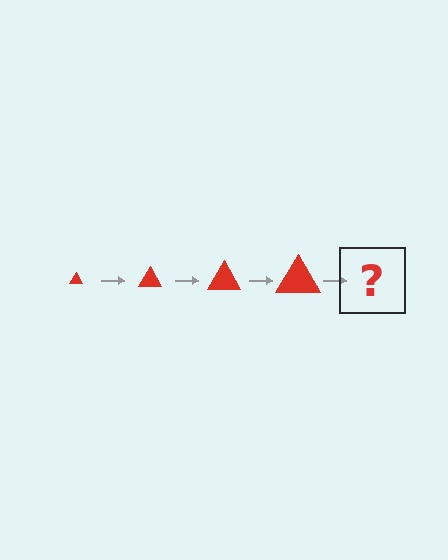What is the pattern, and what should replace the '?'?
The pattern is that the triangle gets progressively larger each step. The '?' should be a red triangle, larger than the previous one.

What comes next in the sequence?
The next element should be a red triangle, larger than the previous one.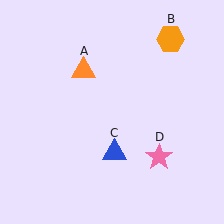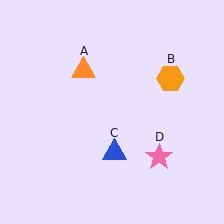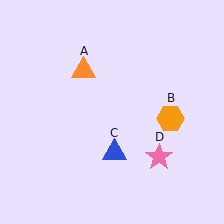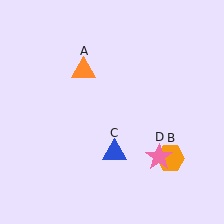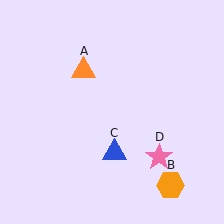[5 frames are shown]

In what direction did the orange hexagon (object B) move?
The orange hexagon (object B) moved down.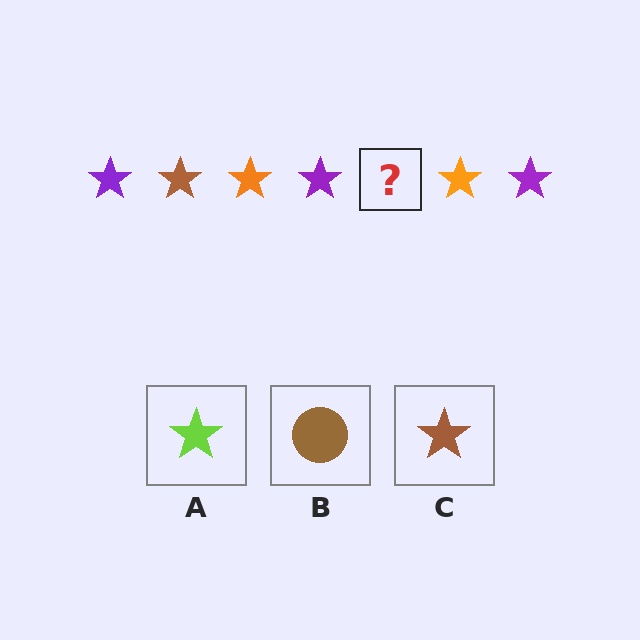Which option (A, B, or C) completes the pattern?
C.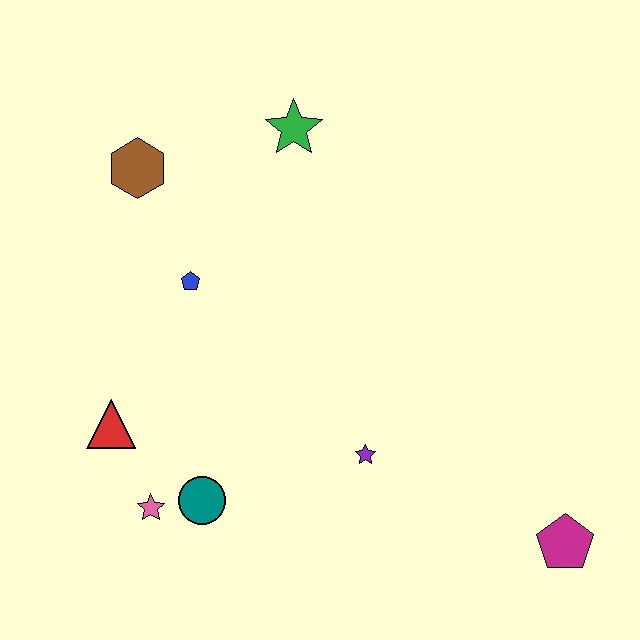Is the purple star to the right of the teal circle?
Yes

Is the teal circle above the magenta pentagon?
Yes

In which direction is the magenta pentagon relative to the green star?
The magenta pentagon is below the green star.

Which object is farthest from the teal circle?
The green star is farthest from the teal circle.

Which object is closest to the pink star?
The teal circle is closest to the pink star.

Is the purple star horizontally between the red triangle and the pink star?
No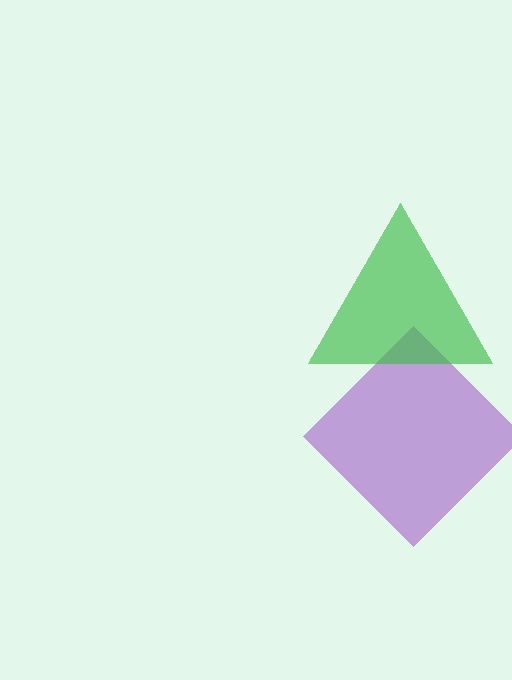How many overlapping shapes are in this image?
There are 2 overlapping shapes in the image.